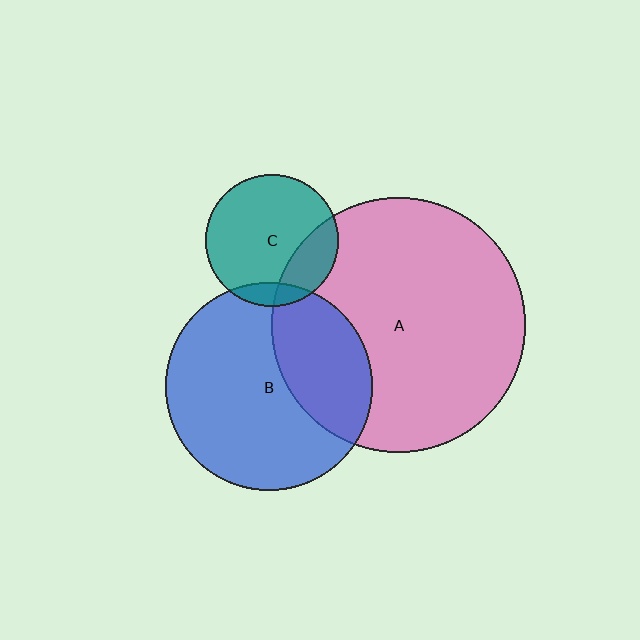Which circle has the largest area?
Circle A (pink).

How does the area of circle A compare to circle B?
Approximately 1.5 times.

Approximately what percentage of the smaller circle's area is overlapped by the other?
Approximately 25%.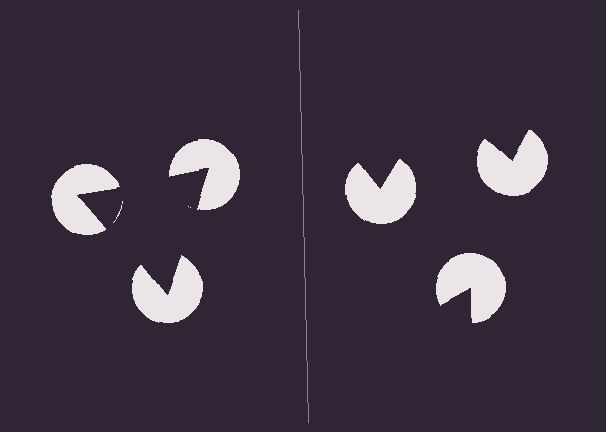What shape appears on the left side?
An illusory triangle.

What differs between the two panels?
The pac-man discs are positioned identically on both sides; only the wedge orientations differ. On the left they align to a triangle; on the right they are misaligned.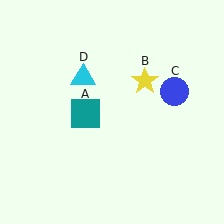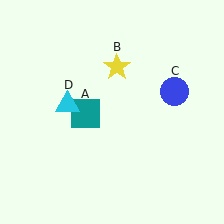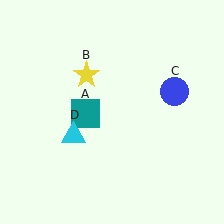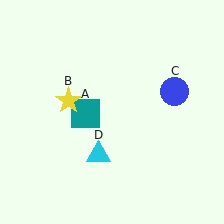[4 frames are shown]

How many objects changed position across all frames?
2 objects changed position: yellow star (object B), cyan triangle (object D).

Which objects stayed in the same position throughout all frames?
Teal square (object A) and blue circle (object C) remained stationary.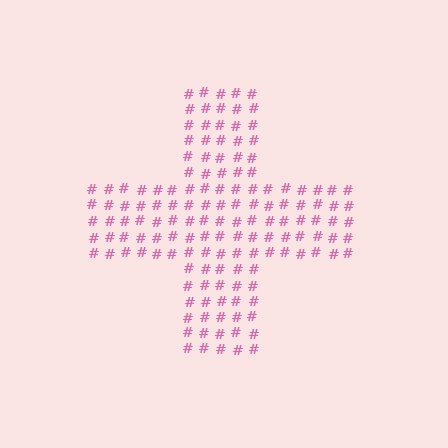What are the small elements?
The small elements are hash symbols.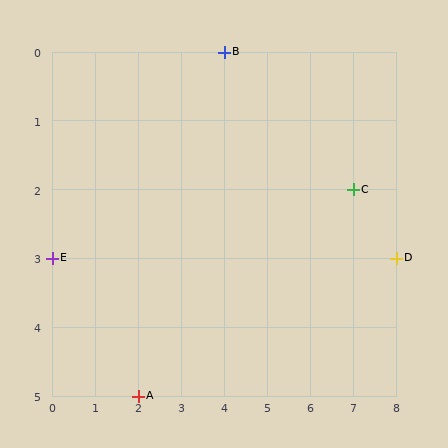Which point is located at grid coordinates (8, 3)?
Point D is at (8, 3).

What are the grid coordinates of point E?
Point E is at grid coordinates (0, 3).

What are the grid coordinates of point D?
Point D is at grid coordinates (8, 3).